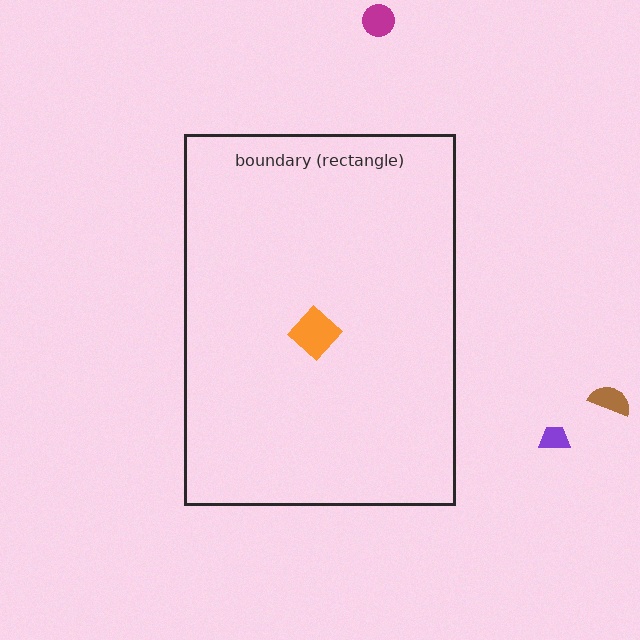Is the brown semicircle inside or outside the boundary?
Outside.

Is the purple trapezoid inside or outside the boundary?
Outside.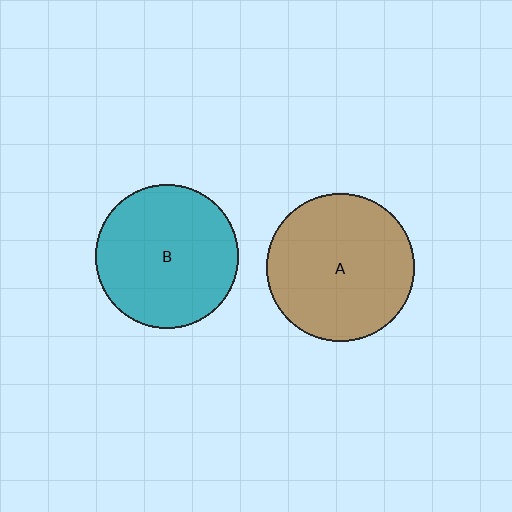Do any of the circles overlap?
No, none of the circles overlap.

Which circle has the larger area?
Circle A (brown).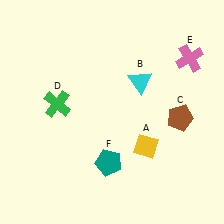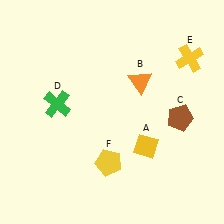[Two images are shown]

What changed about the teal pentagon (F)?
In Image 1, F is teal. In Image 2, it changed to yellow.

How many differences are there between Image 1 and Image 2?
There are 3 differences between the two images.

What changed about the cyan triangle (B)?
In Image 1, B is cyan. In Image 2, it changed to orange.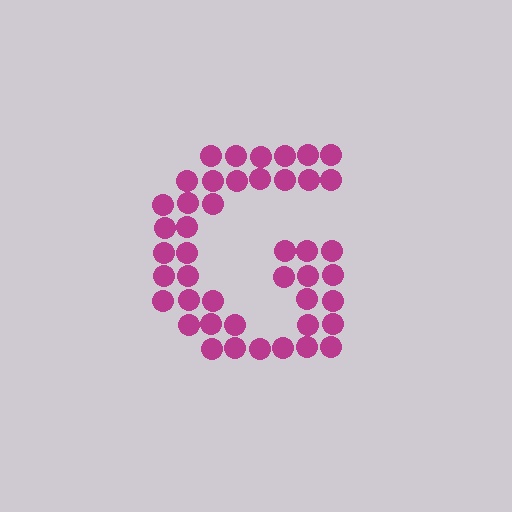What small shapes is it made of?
It is made of small circles.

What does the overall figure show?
The overall figure shows the letter G.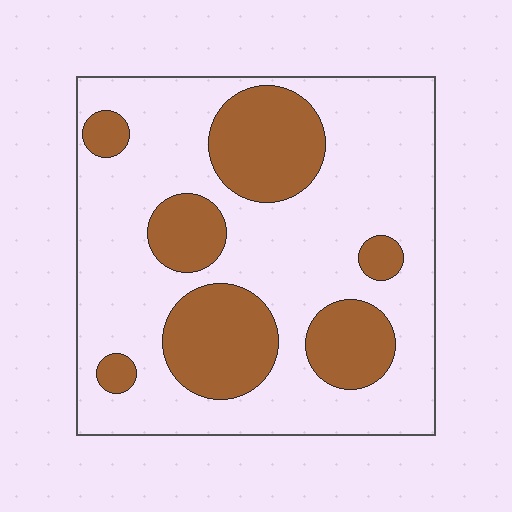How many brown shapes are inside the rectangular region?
7.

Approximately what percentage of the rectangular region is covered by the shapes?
Approximately 30%.